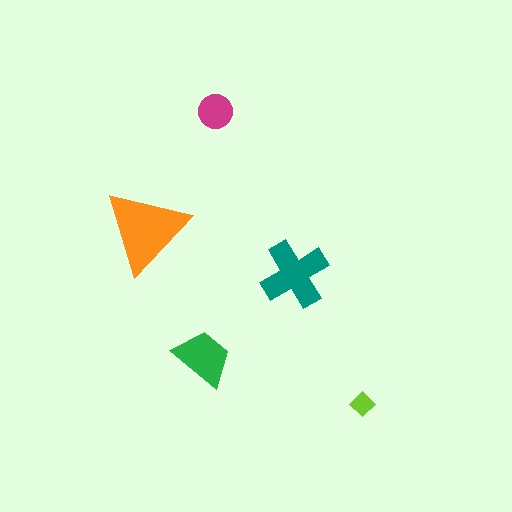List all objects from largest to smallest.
The orange triangle, the teal cross, the green trapezoid, the magenta circle, the lime diamond.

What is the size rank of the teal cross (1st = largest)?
2nd.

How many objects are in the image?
There are 5 objects in the image.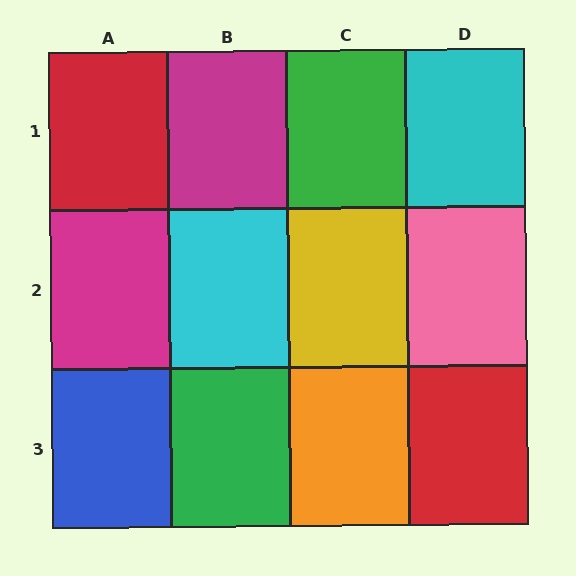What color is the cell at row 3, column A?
Blue.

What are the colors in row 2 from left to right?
Magenta, cyan, yellow, pink.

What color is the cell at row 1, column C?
Green.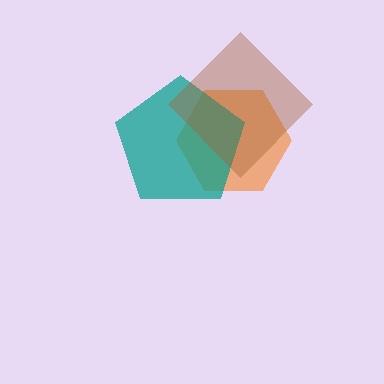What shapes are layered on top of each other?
The layered shapes are: an orange hexagon, a teal pentagon, a brown diamond.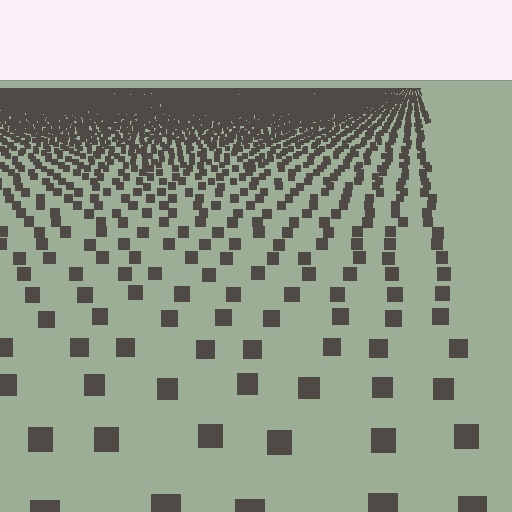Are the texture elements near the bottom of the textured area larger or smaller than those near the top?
Larger. Near the bottom, elements are closer to the viewer and appear at a bigger on-screen size.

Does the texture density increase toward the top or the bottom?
Density increases toward the top.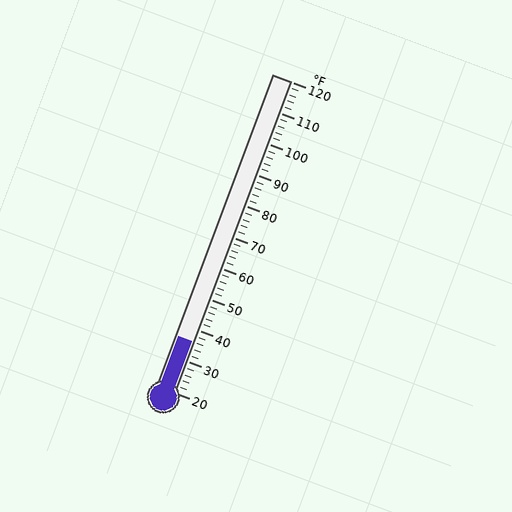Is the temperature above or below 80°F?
The temperature is below 80°F.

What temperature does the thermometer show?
The thermometer shows approximately 36°F.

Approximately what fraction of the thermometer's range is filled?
The thermometer is filled to approximately 15% of its range.